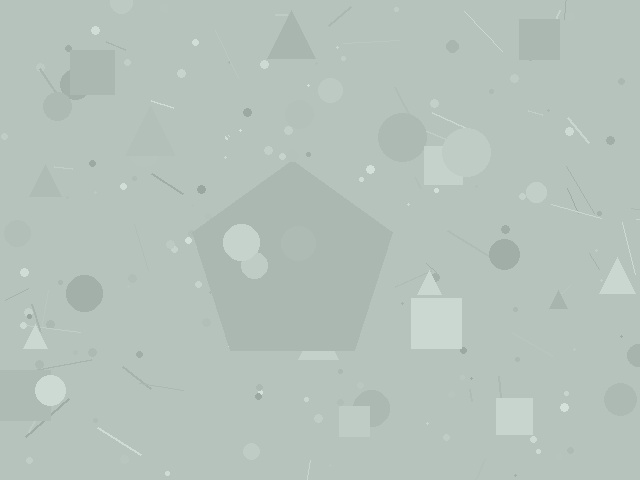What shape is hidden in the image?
A pentagon is hidden in the image.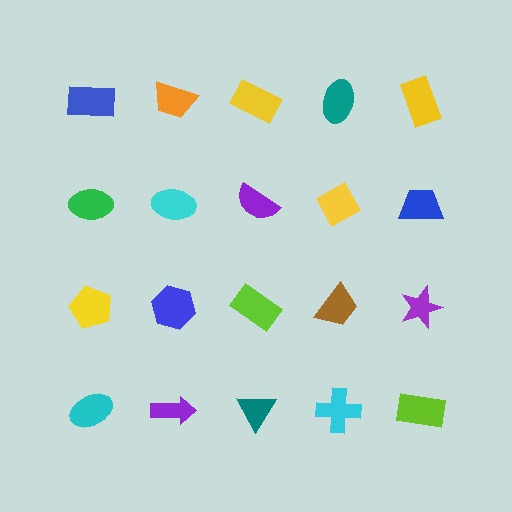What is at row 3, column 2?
A blue hexagon.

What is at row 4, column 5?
A lime rectangle.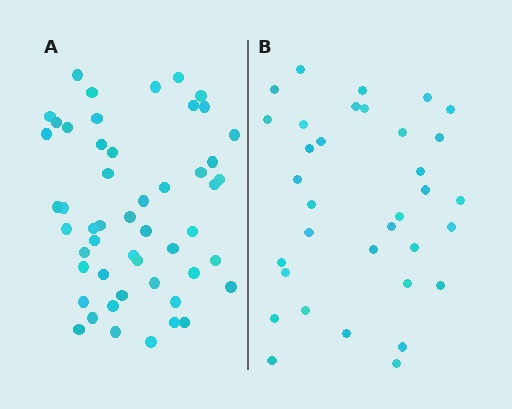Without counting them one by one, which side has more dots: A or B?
Region A (the left region) has more dots.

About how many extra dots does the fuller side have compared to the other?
Region A has approximately 15 more dots than region B.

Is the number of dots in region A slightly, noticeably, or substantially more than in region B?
Region A has substantially more. The ratio is roughly 1.5 to 1.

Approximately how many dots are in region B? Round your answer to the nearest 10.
About 30 dots. (The exact count is 34, which rounds to 30.)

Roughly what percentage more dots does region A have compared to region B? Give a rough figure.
About 50% more.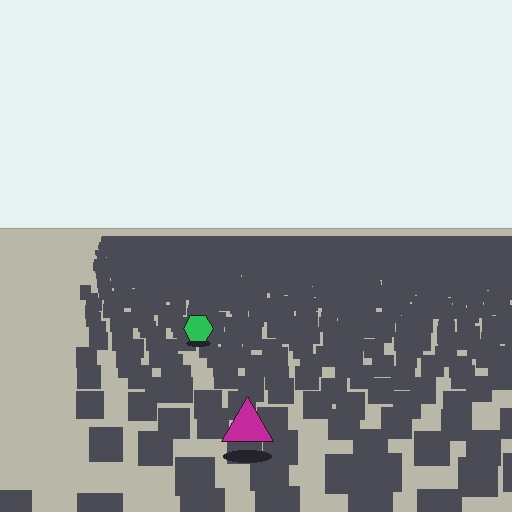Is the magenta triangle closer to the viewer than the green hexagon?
Yes. The magenta triangle is closer — you can tell from the texture gradient: the ground texture is coarser near it.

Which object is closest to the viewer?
The magenta triangle is closest. The texture marks near it are larger and more spread out.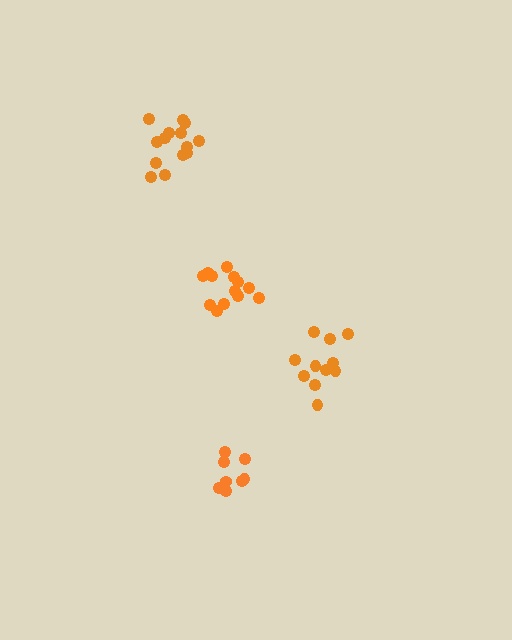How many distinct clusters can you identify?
There are 4 distinct clusters.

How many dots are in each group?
Group 1: 13 dots, Group 2: 8 dots, Group 3: 11 dots, Group 4: 14 dots (46 total).